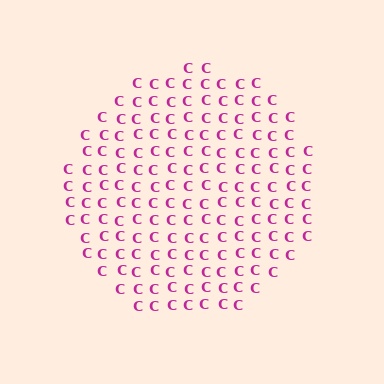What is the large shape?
The large shape is a circle.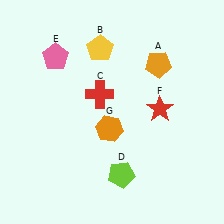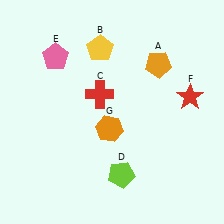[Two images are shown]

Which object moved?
The red star (F) moved right.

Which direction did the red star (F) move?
The red star (F) moved right.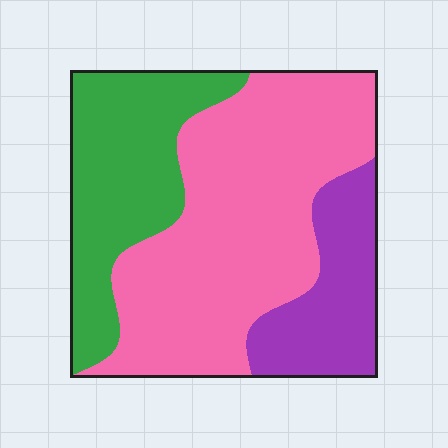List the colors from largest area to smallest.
From largest to smallest: pink, green, purple.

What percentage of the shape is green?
Green covers roughly 30% of the shape.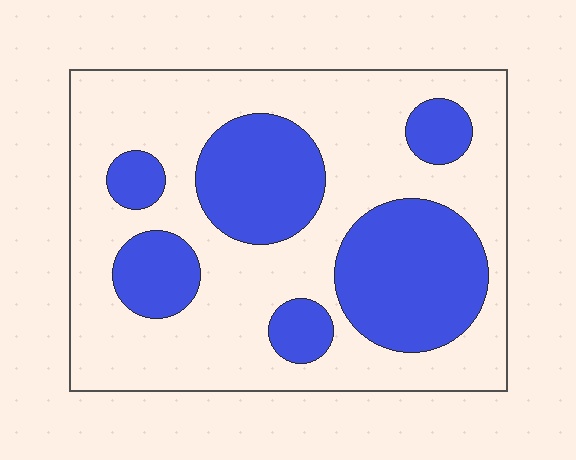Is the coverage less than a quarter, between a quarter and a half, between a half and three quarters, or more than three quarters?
Between a quarter and a half.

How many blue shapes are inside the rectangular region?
6.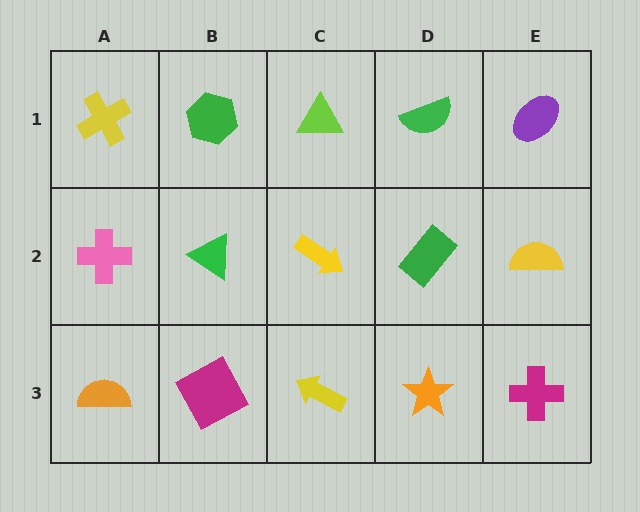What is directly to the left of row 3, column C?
A magenta square.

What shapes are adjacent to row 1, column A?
A pink cross (row 2, column A), a green hexagon (row 1, column B).